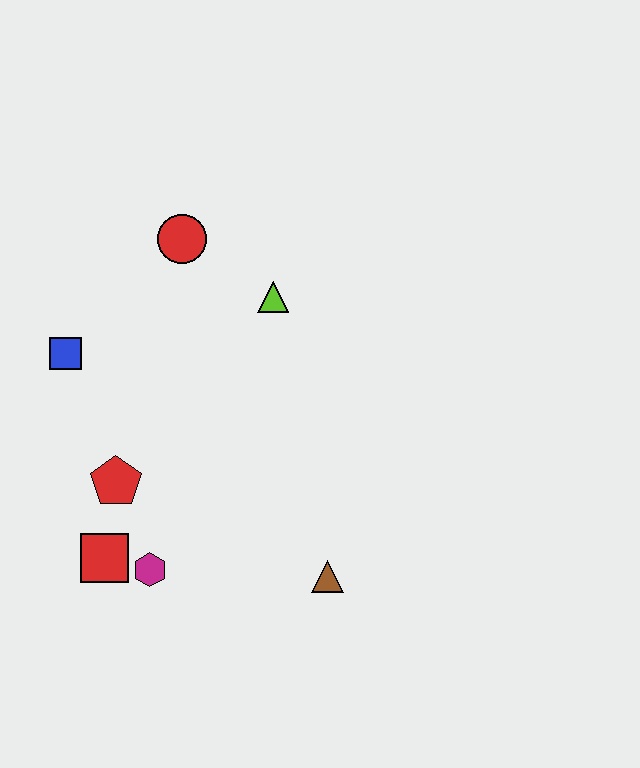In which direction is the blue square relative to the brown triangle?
The blue square is to the left of the brown triangle.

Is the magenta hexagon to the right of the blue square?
Yes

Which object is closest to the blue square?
The red pentagon is closest to the blue square.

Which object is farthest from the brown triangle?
The red circle is farthest from the brown triangle.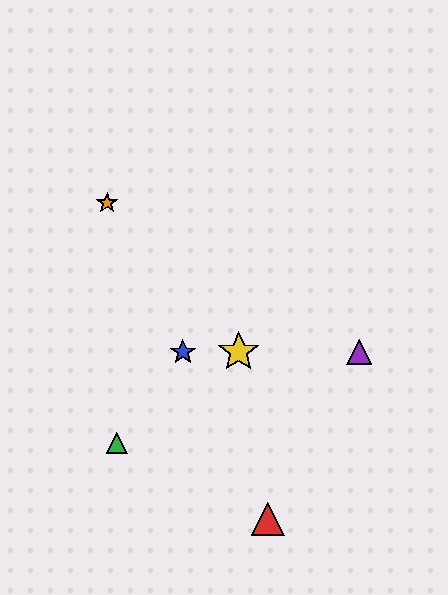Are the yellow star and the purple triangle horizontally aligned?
Yes, both are at y≈352.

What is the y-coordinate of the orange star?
The orange star is at y≈203.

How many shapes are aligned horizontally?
3 shapes (the blue star, the yellow star, the purple triangle) are aligned horizontally.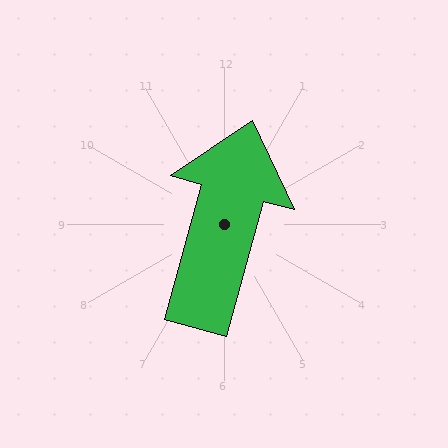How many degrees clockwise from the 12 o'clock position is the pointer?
Approximately 15 degrees.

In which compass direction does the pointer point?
North.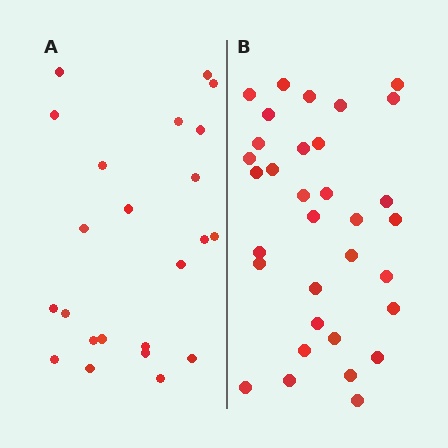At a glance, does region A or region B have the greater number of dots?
Region B (the right region) has more dots.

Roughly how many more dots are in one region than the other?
Region B has roughly 10 or so more dots than region A.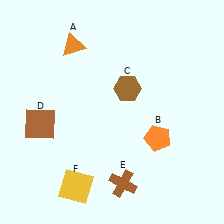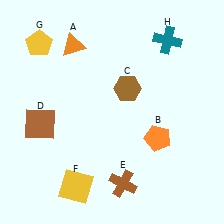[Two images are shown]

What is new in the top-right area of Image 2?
A teal cross (H) was added in the top-right area of Image 2.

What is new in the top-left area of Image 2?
A yellow pentagon (G) was added in the top-left area of Image 2.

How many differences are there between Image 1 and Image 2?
There are 2 differences between the two images.